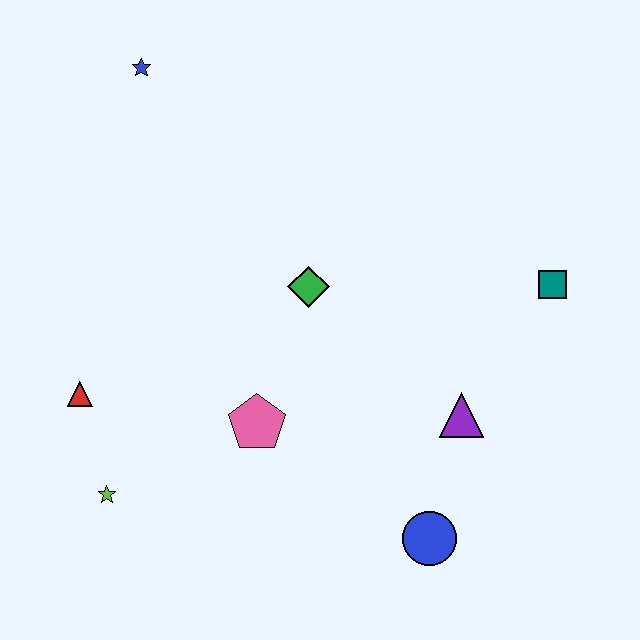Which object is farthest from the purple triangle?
The blue star is farthest from the purple triangle.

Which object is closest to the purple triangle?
The blue circle is closest to the purple triangle.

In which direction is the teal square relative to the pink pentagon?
The teal square is to the right of the pink pentagon.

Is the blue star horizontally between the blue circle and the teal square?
No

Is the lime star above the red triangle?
No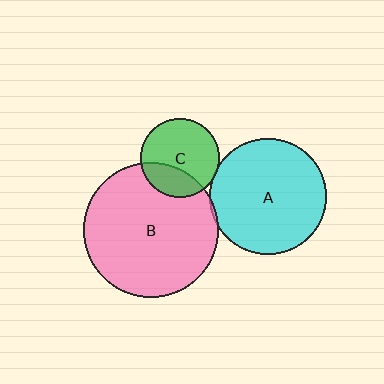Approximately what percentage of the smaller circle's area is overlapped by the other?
Approximately 5%.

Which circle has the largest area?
Circle B (pink).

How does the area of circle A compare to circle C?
Approximately 2.2 times.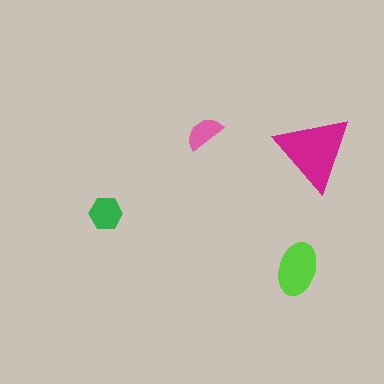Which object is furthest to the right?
The magenta triangle is rightmost.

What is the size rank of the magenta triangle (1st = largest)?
1st.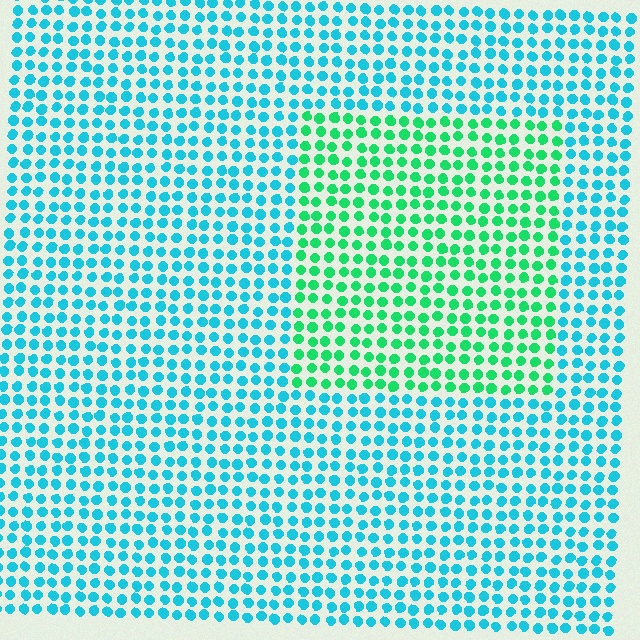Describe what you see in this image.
The image is filled with small cyan elements in a uniform arrangement. A rectangle-shaped region is visible where the elements are tinted to a slightly different hue, forming a subtle color boundary.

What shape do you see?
I see a rectangle.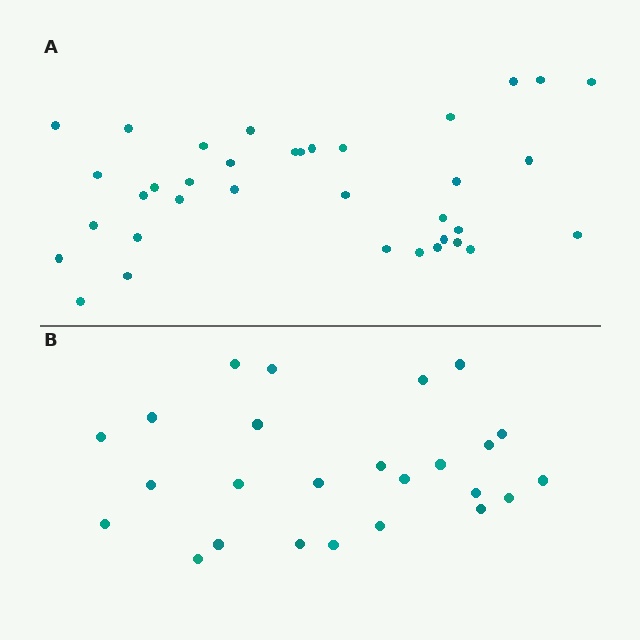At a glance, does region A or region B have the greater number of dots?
Region A (the top region) has more dots.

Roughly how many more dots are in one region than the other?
Region A has roughly 12 or so more dots than region B.